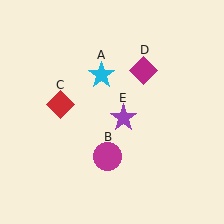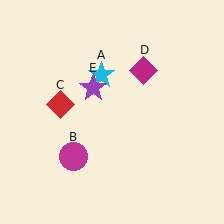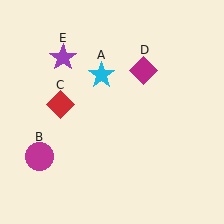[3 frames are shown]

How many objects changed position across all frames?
2 objects changed position: magenta circle (object B), purple star (object E).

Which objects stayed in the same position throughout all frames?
Cyan star (object A) and red diamond (object C) and magenta diamond (object D) remained stationary.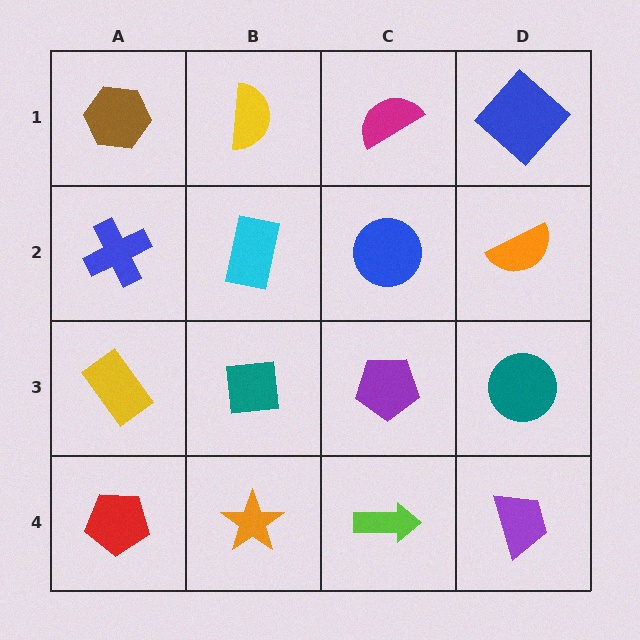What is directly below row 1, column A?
A blue cross.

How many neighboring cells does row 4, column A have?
2.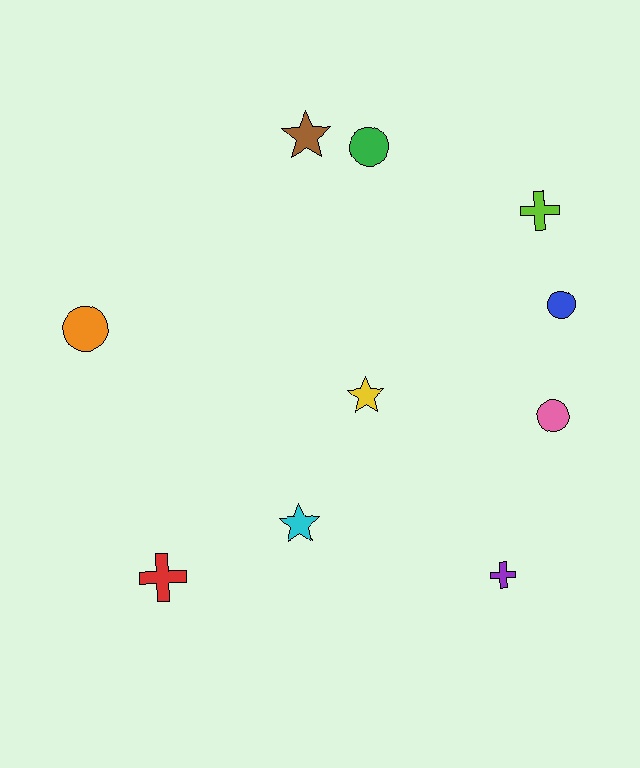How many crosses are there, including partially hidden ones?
There are 3 crosses.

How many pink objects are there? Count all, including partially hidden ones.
There is 1 pink object.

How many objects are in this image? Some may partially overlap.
There are 10 objects.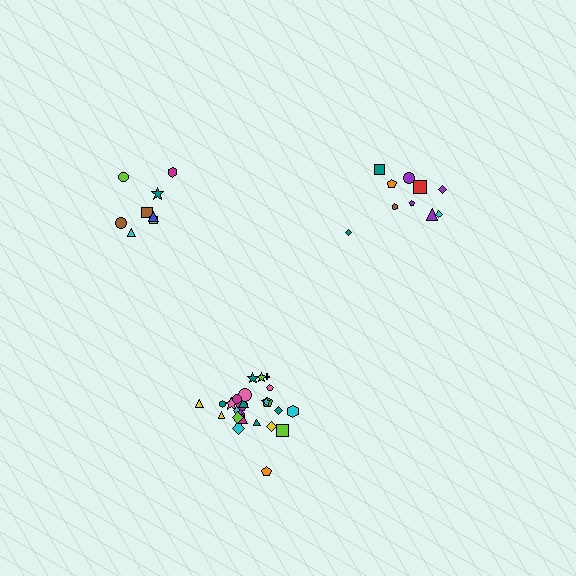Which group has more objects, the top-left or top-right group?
The top-right group.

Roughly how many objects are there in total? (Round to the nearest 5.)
Roughly 45 objects in total.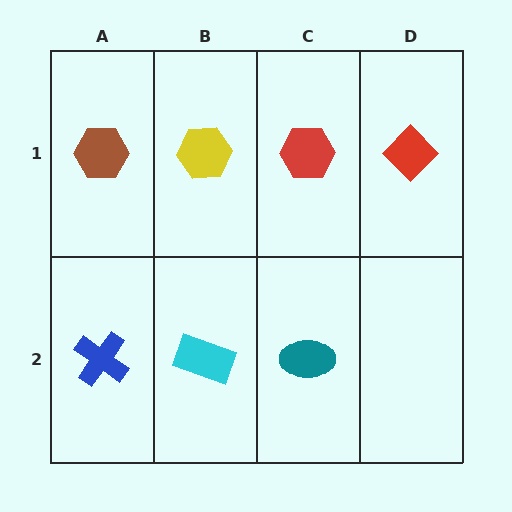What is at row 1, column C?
A red hexagon.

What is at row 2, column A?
A blue cross.